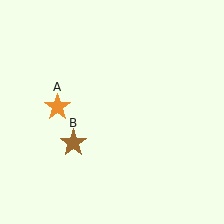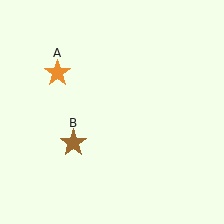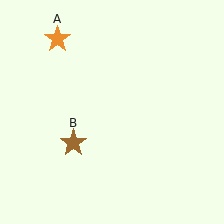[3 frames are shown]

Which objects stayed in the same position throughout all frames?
Brown star (object B) remained stationary.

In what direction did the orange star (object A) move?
The orange star (object A) moved up.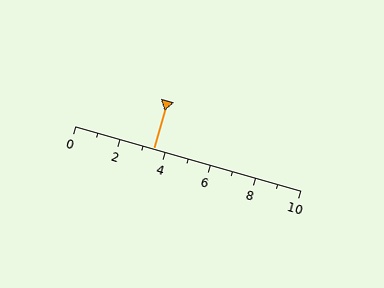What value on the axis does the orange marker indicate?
The marker indicates approximately 3.5.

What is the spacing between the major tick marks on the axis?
The major ticks are spaced 2 apart.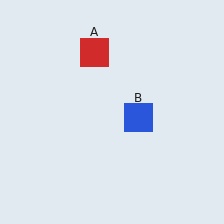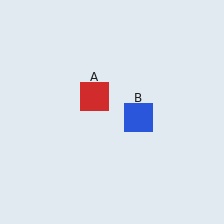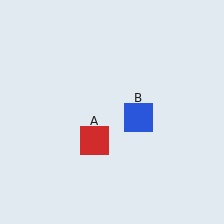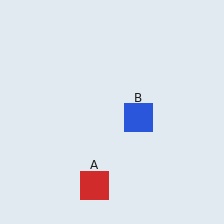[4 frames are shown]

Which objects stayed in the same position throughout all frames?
Blue square (object B) remained stationary.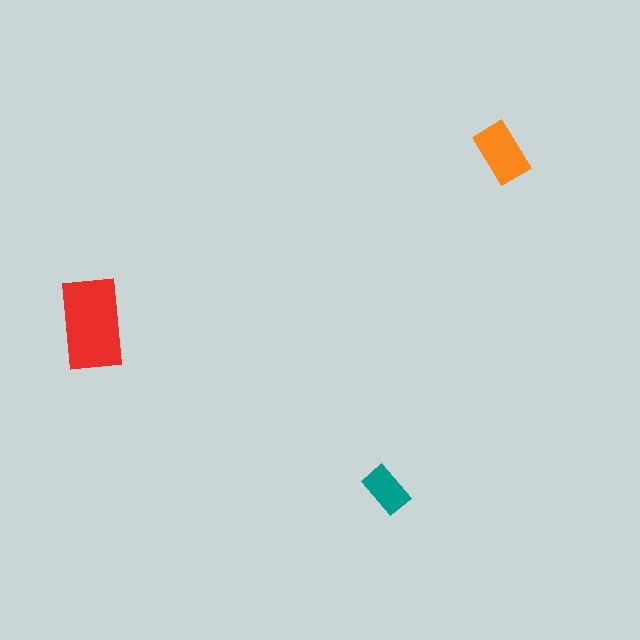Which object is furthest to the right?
The orange rectangle is rightmost.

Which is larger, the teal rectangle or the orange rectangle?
The orange one.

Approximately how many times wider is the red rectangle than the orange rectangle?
About 1.5 times wider.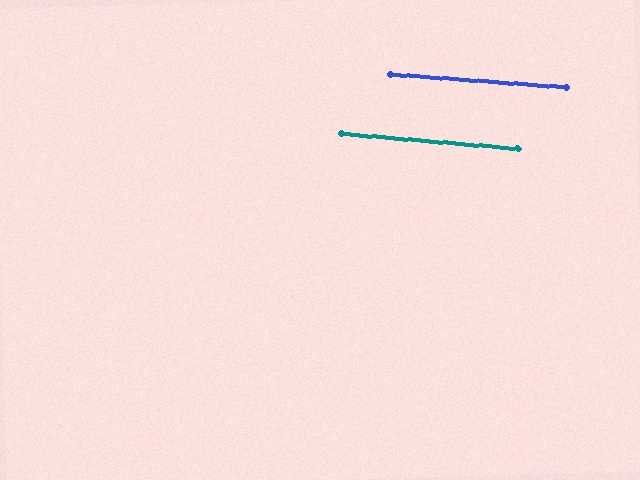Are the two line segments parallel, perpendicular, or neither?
Parallel — their directions differ by only 0.6°.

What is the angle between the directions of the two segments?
Approximately 1 degree.